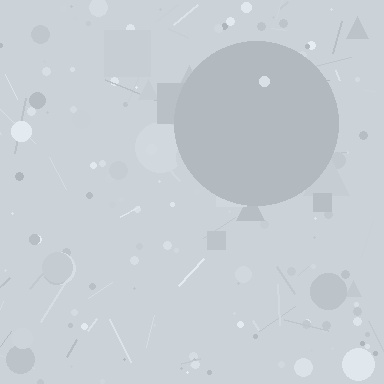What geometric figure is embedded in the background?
A circle is embedded in the background.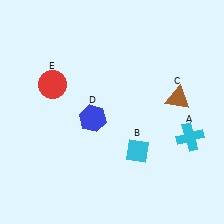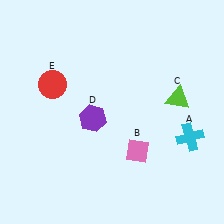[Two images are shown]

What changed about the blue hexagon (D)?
In Image 1, D is blue. In Image 2, it changed to purple.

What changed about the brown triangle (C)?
In Image 1, C is brown. In Image 2, it changed to lime.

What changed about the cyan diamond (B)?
In Image 1, B is cyan. In Image 2, it changed to pink.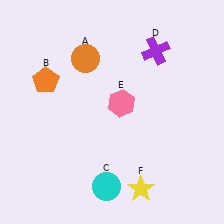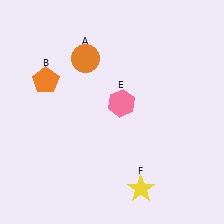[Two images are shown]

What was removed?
The purple cross (D), the cyan circle (C) were removed in Image 2.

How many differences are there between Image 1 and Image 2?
There are 2 differences between the two images.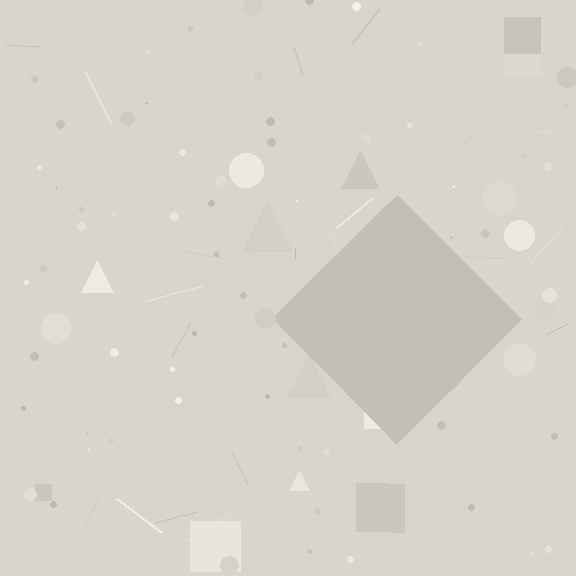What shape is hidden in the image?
A diamond is hidden in the image.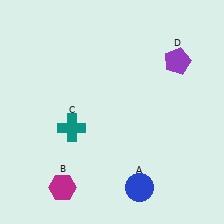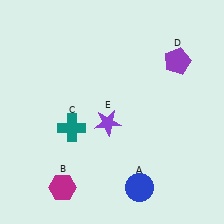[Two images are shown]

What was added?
A purple star (E) was added in Image 2.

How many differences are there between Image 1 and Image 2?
There is 1 difference between the two images.